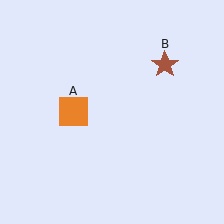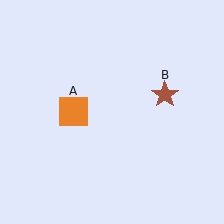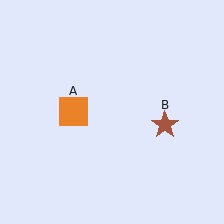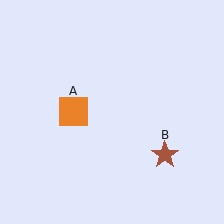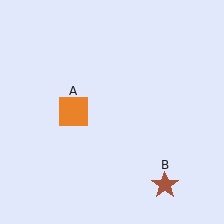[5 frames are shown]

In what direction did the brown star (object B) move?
The brown star (object B) moved down.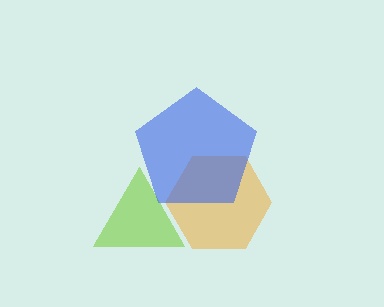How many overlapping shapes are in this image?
There are 3 overlapping shapes in the image.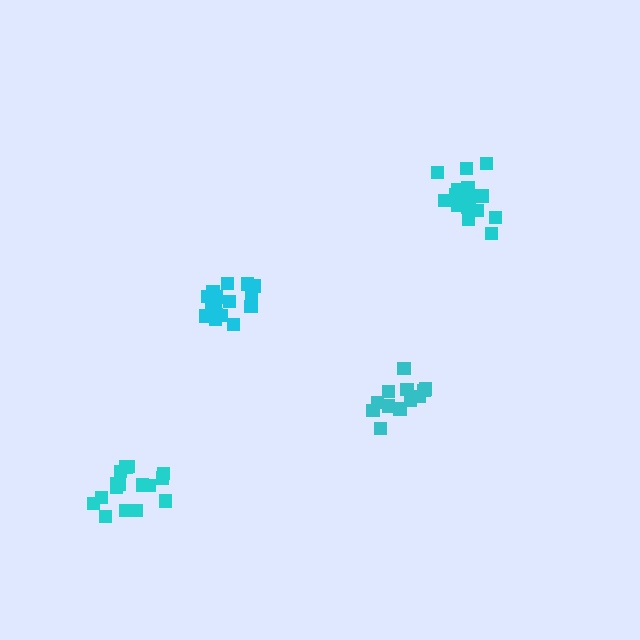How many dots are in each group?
Group 1: 13 dots, Group 2: 16 dots, Group 3: 16 dots, Group 4: 16 dots (61 total).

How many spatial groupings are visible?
There are 4 spatial groupings.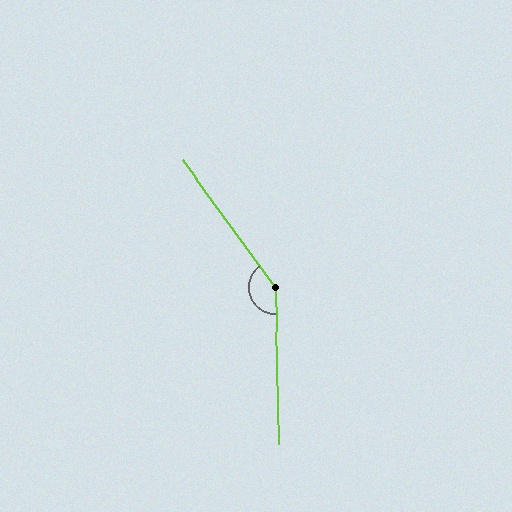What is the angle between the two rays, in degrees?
Approximately 145 degrees.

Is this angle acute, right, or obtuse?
It is obtuse.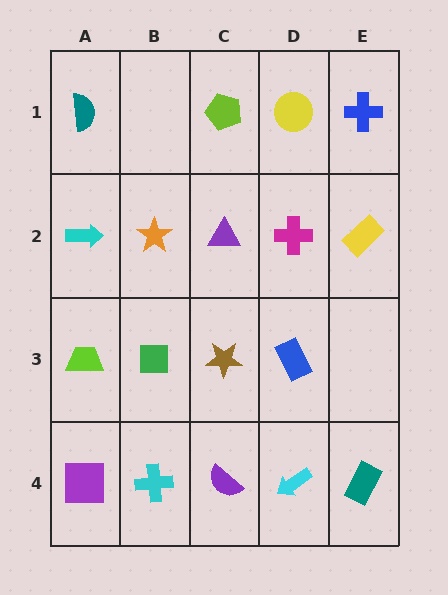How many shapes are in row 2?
5 shapes.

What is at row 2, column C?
A purple triangle.